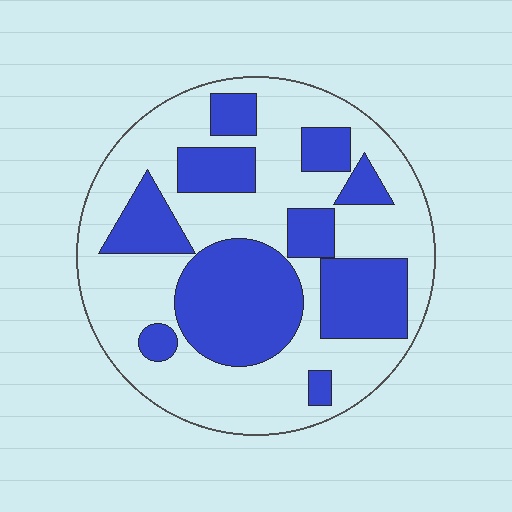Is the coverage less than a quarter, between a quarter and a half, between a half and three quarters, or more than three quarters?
Between a quarter and a half.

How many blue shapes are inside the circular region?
10.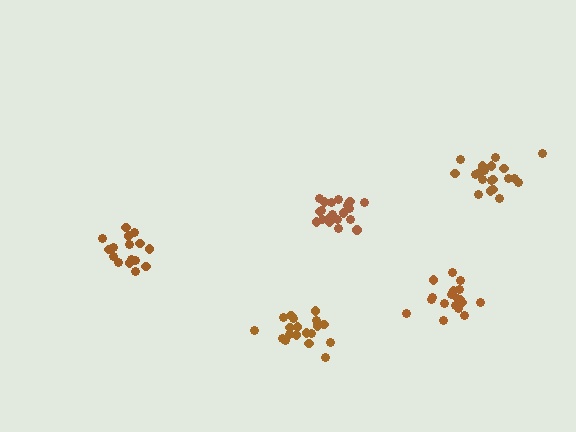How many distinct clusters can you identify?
There are 5 distinct clusters.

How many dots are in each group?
Group 1: 16 dots, Group 2: 20 dots, Group 3: 19 dots, Group 4: 20 dots, Group 5: 19 dots (94 total).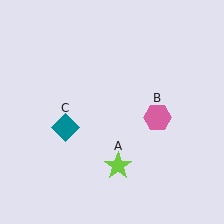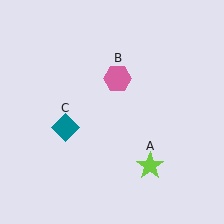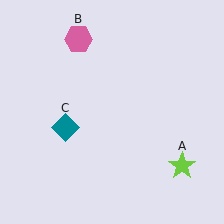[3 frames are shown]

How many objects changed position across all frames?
2 objects changed position: lime star (object A), pink hexagon (object B).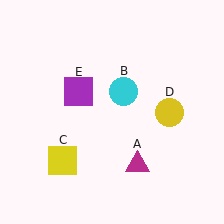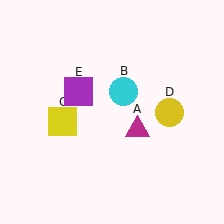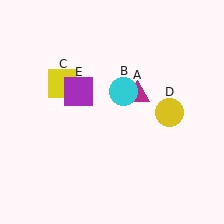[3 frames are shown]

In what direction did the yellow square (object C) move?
The yellow square (object C) moved up.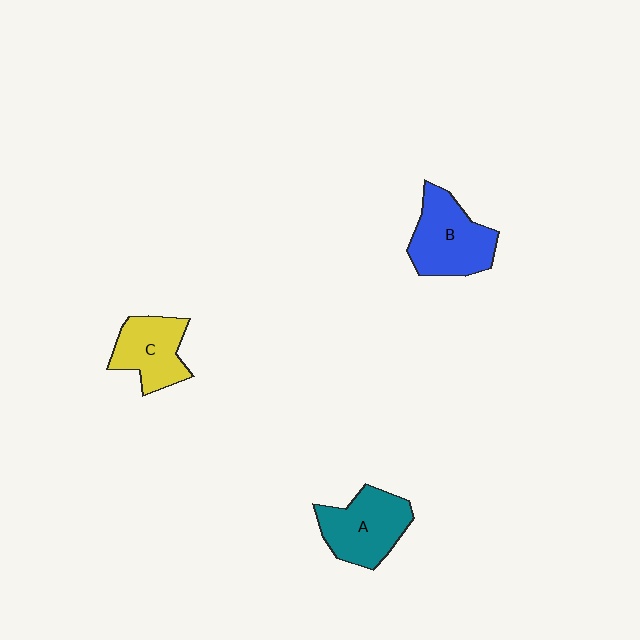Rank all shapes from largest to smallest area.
From largest to smallest: B (blue), A (teal), C (yellow).